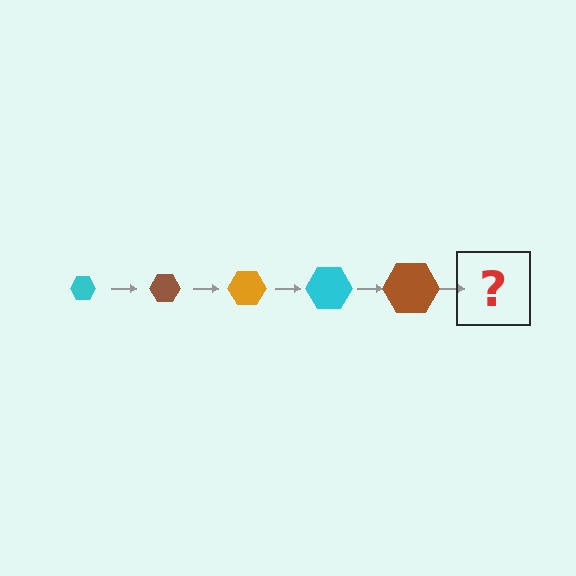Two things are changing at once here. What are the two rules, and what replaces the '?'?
The two rules are that the hexagon grows larger each step and the color cycles through cyan, brown, and orange. The '?' should be an orange hexagon, larger than the previous one.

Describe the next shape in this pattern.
It should be an orange hexagon, larger than the previous one.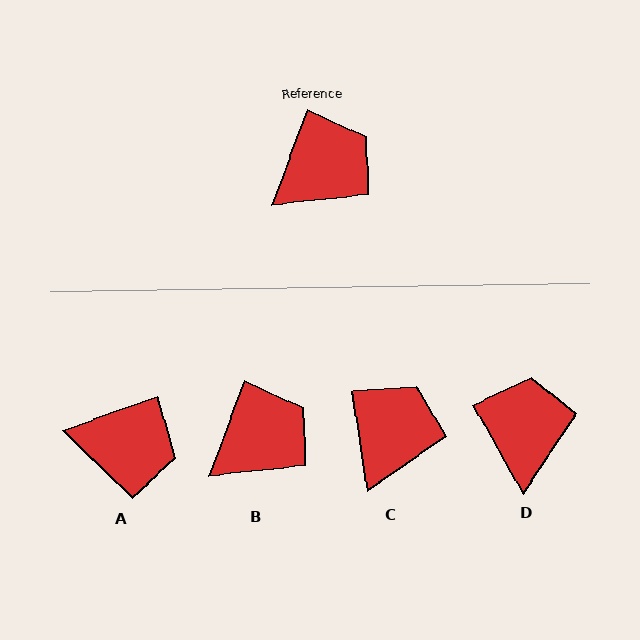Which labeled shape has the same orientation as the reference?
B.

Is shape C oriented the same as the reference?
No, it is off by about 29 degrees.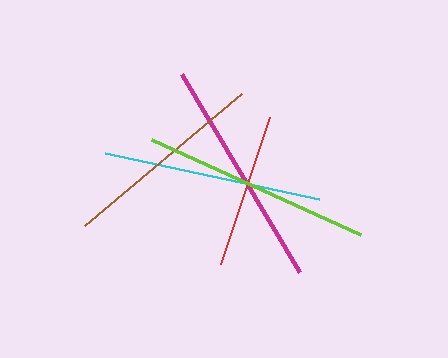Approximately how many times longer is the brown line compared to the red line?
The brown line is approximately 1.3 times the length of the red line.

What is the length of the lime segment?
The lime segment is approximately 230 pixels long.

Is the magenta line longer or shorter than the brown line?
The magenta line is longer than the brown line.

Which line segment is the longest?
The magenta line is the longest at approximately 231 pixels.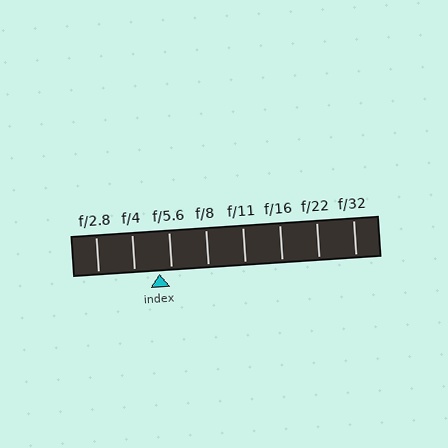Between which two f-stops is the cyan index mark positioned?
The index mark is between f/4 and f/5.6.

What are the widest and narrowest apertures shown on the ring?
The widest aperture shown is f/2.8 and the narrowest is f/32.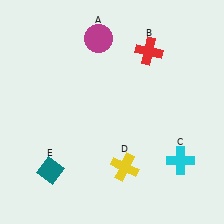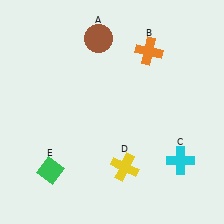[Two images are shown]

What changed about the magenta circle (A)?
In Image 1, A is magenta. In Image 2, it changed to brown.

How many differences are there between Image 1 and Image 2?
There are 3 differences between the two images.